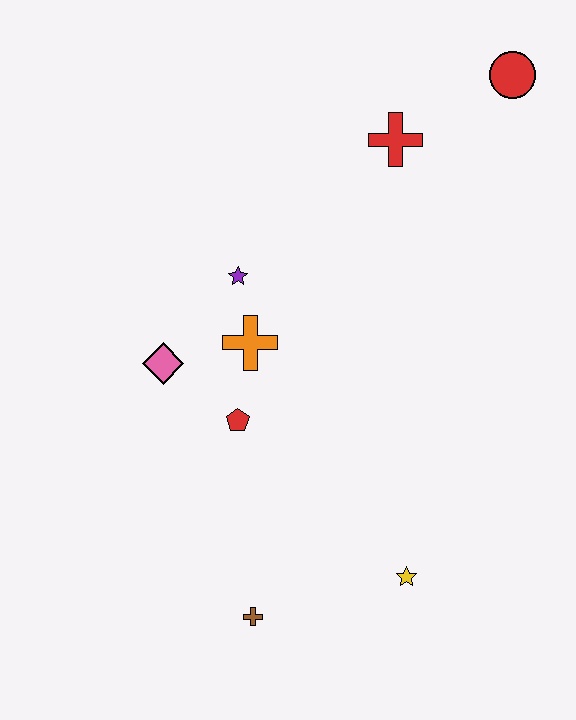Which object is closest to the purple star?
The orange cross is closest to the purple star.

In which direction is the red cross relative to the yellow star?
The red cross is above the yellow star.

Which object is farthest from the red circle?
The brown cross is farthest from the red circle.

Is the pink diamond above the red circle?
No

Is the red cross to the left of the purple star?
No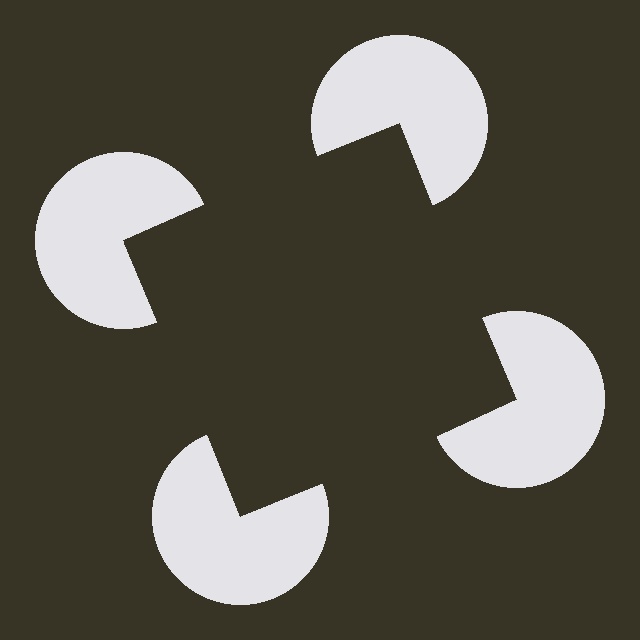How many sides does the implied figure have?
4 sides.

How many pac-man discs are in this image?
There are 4 — one at each vertex of the illusory square.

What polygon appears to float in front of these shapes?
An illusory square — its edges are inferred from the aligned wedge cuts in the pac-man discs, not physically drawn.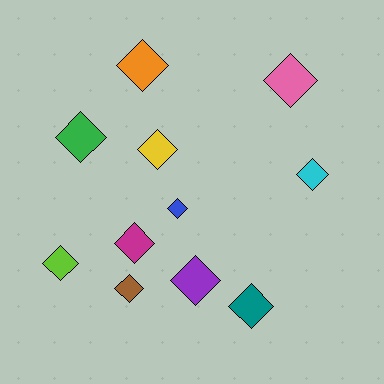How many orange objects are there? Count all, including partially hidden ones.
There is 1 orange object.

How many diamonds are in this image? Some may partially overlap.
There are 11 diamonds.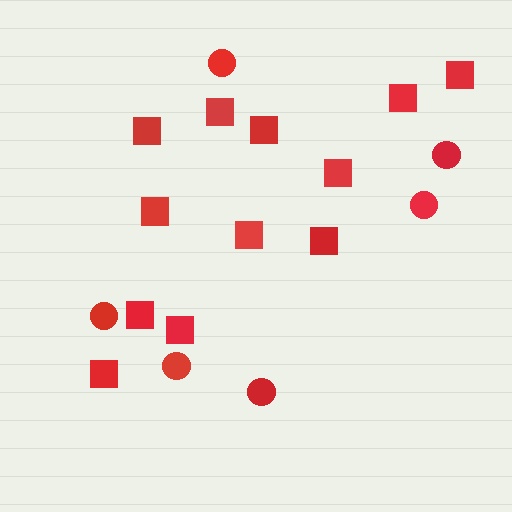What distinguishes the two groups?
There are 2 groups: one group of squares (12) and one group of circles (6).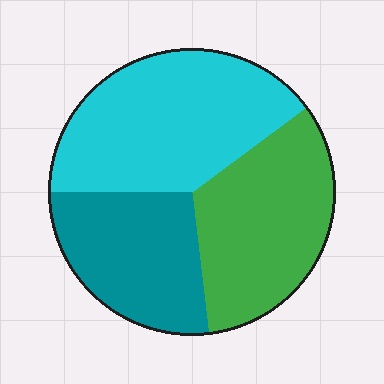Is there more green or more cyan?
Cyan.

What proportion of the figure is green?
Green covers about 35% of the figure.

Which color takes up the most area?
Cyan, at roughly 40%.